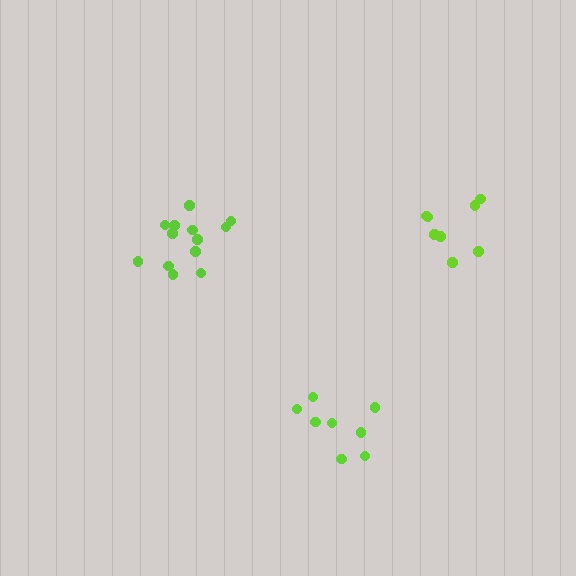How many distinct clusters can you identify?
There are 3 distinct clusters.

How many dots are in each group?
Group 1: 13 dots, Group 2: 8 dots, Group 3: 8 dots (29 total).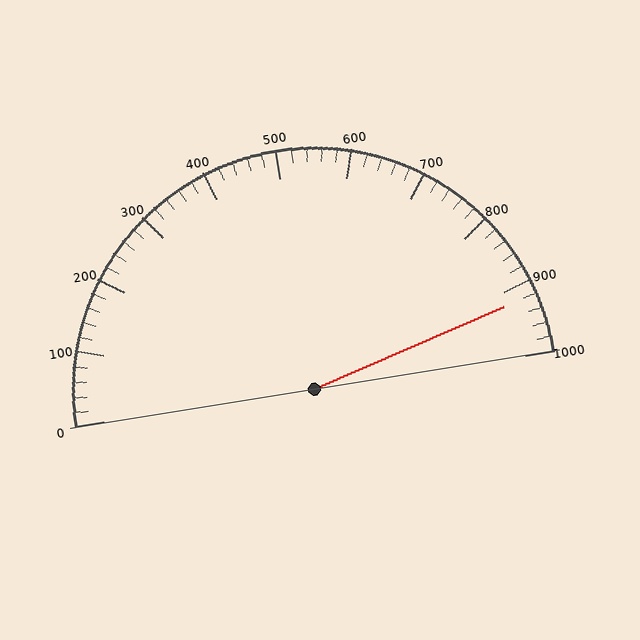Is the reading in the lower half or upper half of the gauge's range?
The reading is in the upper half of the range (0 to 1000).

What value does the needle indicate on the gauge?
The needle indicates approximately 920.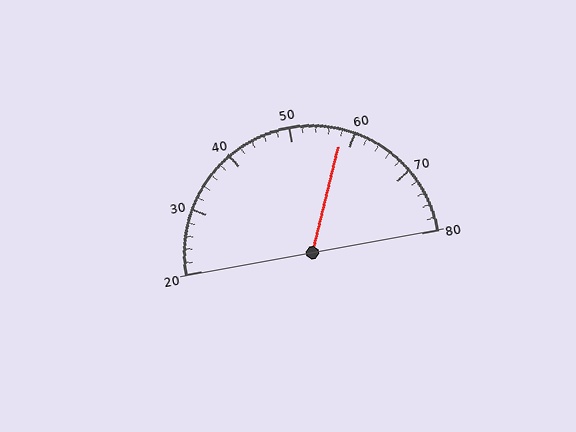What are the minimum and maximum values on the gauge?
The gauge ranges from 20 to 80.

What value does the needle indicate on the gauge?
The needle indicates approximately 58.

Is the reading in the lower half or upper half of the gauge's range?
The reading is in the upper half of the range (20 to 80).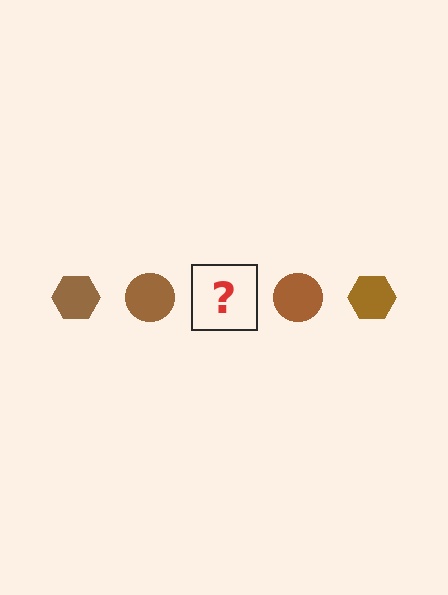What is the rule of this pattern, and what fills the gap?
The rule is that the pattern cycles through hexagon, circle shapes in brown. The gap should be filled with a brown hexagon.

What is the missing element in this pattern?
The missing element is a brown hexagon.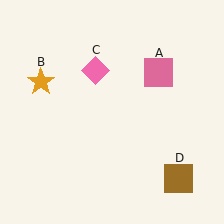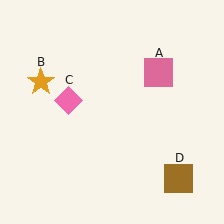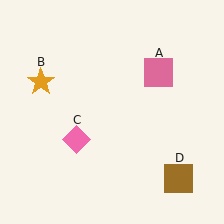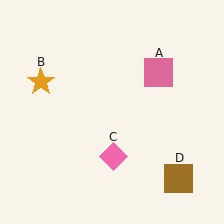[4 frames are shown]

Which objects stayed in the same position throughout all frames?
Pink square (object A) and orange star (object B) and brown square (object D) remained stationary.